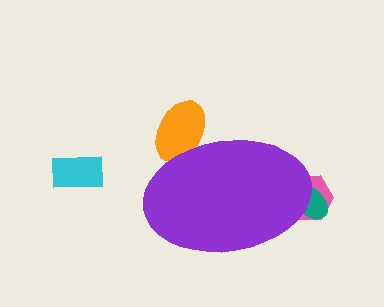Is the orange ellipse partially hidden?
Yes, the orange ellipse is partially hidden behind the purple ellipse.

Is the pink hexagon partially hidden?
Yes, the pink hexagon is partially hidden behind the purple ellipse.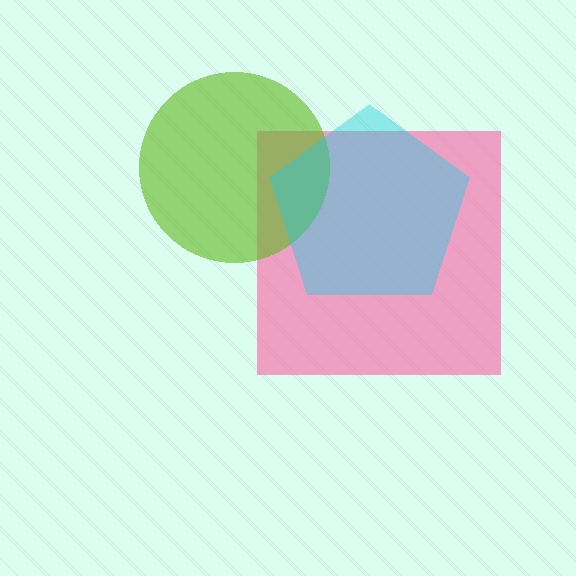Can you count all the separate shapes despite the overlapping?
Yes, there are 3 separate shapes.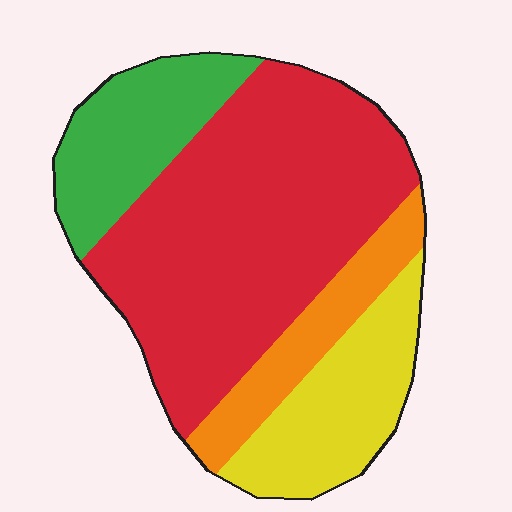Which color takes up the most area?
Red, at roughly 55%.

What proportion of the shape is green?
Green takes up less than a sixth of the shape.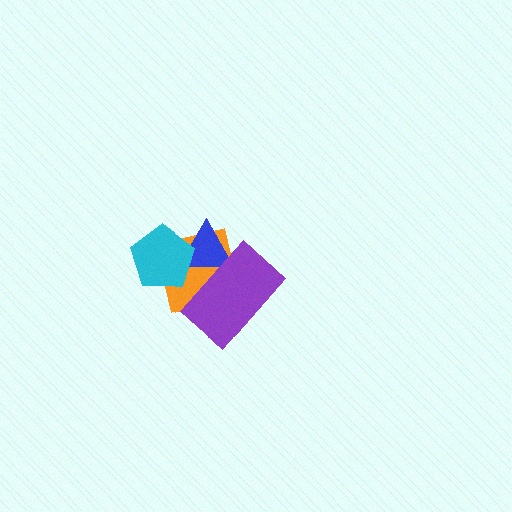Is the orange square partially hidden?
Yes, it is partially covered by another shape.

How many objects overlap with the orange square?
3 objects overlap with the orange square.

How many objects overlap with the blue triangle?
3 objects overlap with the blue triangle.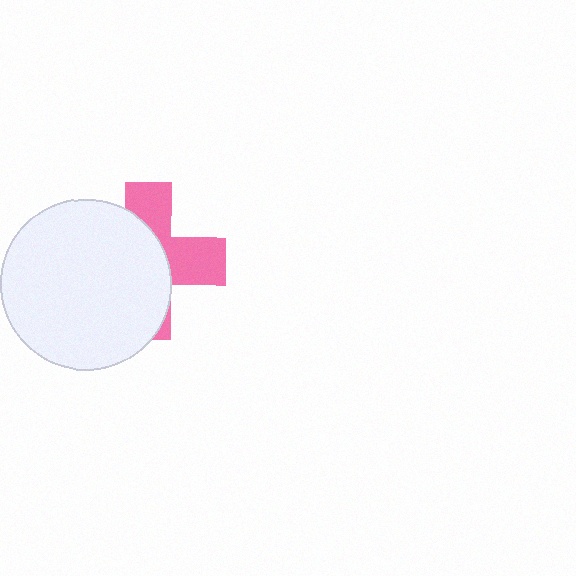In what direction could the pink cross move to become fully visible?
The pink cross could move right. That would shift it out from behind the white circle entirely.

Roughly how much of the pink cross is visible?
A small part of it is visible (roughly 40%).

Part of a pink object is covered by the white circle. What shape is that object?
It is a cross.